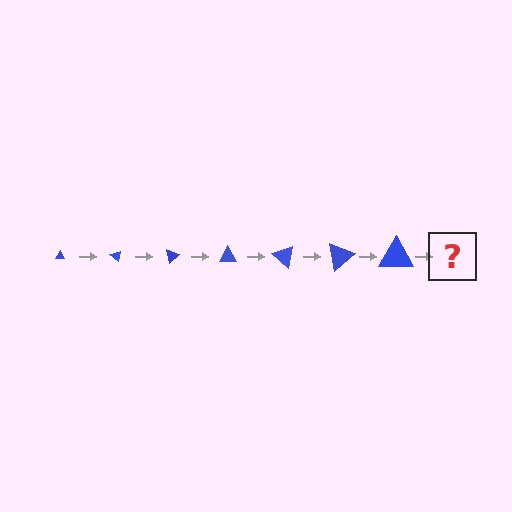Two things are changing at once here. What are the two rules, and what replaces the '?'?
The two rules are that the triangle grows larger each step and it rotates 40 degrees each step. The '?' should be a triangle, larger than the previous one and rotated 280 degrees from the start.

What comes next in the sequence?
The next element should be a triangle, larger than the previous one and rotated 280 degrees from the start.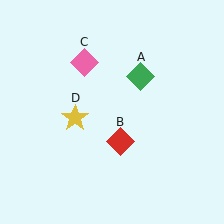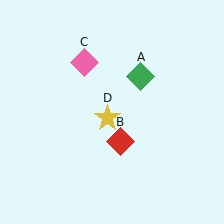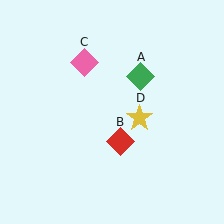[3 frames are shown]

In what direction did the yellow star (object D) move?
The yellow star (object D) moved right.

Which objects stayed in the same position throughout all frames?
Green diamond (object A) and red diamond (object B) and pink diamond (object C) remained stationary.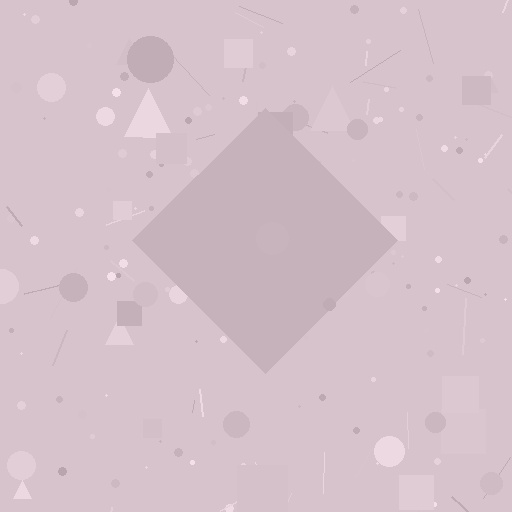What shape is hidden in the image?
A diamond is hidden in the image.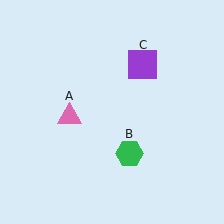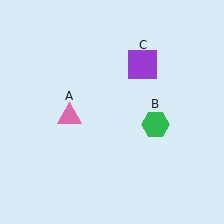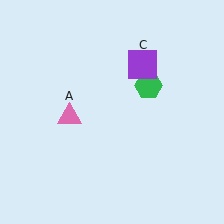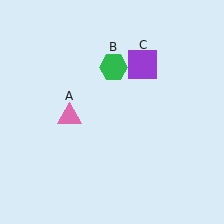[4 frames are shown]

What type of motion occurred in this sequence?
The green hexagon (object B) rotated counterclockwise around the center of the scene.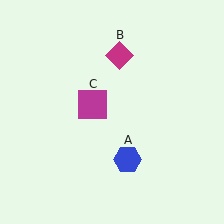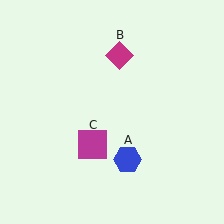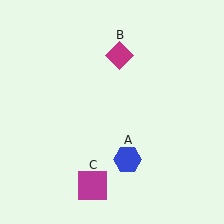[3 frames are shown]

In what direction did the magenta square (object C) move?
The magenta square (object C) moved down.